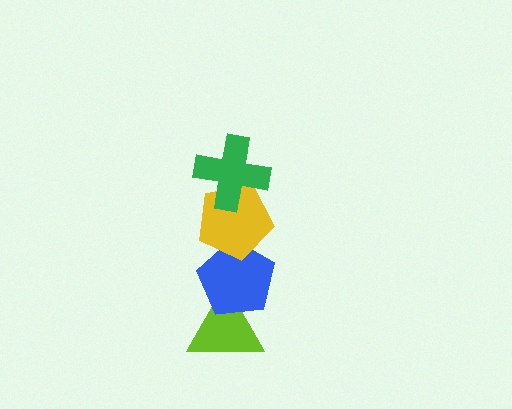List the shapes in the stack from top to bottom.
From top to bottom: the green cross, the yellow pentagon, the blue pentagon, the lime triangle.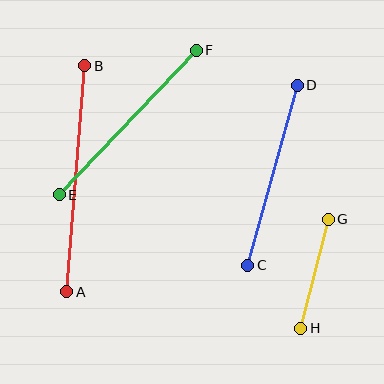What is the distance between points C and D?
The distance is approximately 187 pixels.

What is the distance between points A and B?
The distance is approximately 227 pixels.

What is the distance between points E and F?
The distance is approximately 199 pixels.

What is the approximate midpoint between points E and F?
The midpoint is at approximately (128, 122) pixels.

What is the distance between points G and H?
The distance is approximately 113 pixels.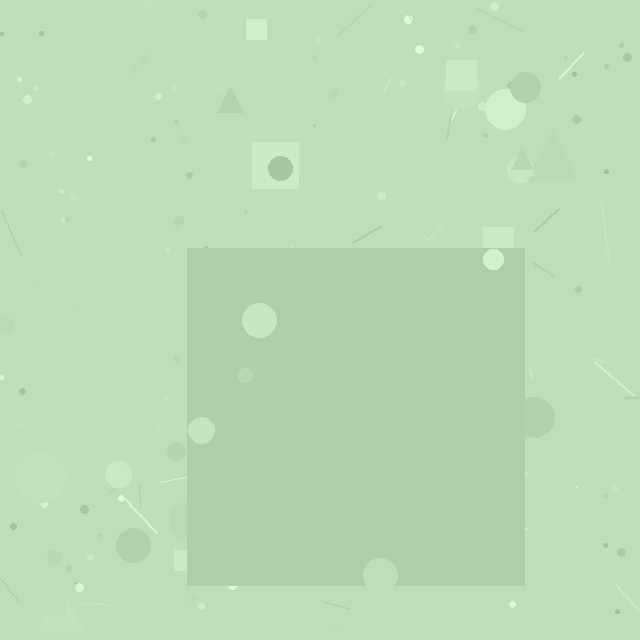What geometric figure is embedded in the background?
A square is embedded in the background.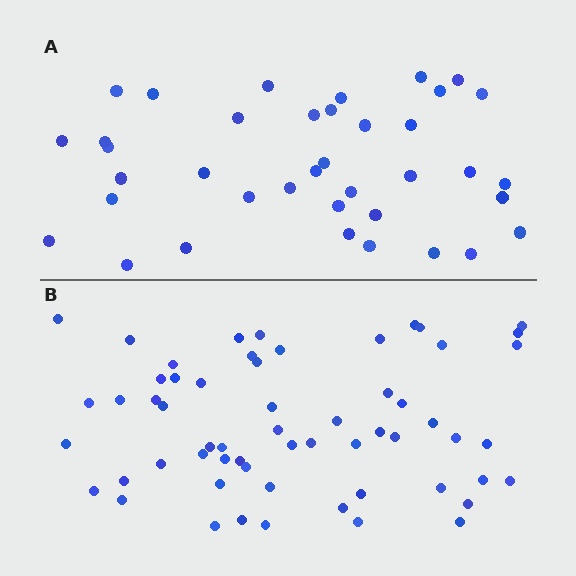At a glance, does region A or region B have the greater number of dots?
Region B (the bottom region) has more dots.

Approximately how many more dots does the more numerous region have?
Region B has approximately 20 more dots than region A.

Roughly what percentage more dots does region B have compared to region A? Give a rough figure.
About 55% more.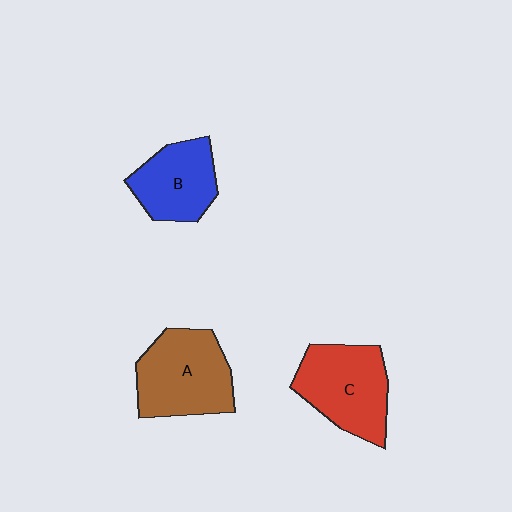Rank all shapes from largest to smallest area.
From largest to smallest: A (brown), C (red), B (blue).